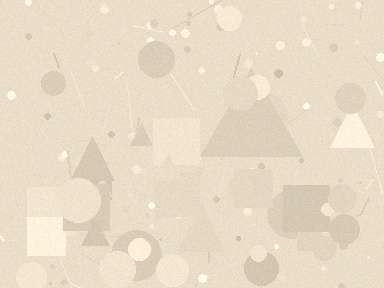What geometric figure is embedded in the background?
A triangle is embedded in the background.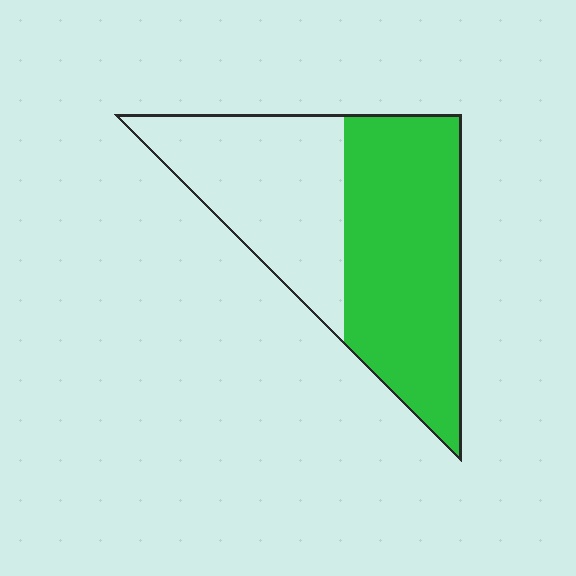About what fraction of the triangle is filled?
About three fifths (3/5).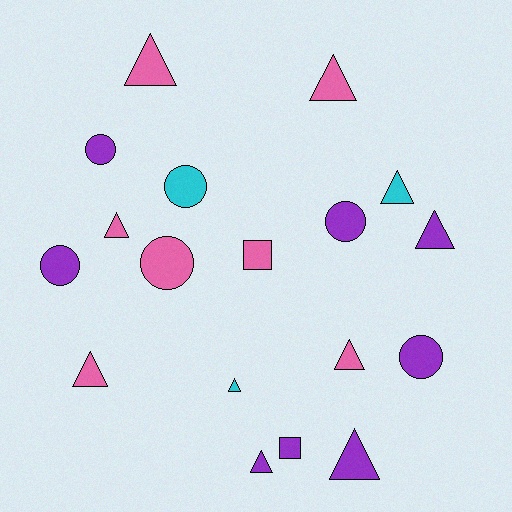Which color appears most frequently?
Purple, with 8 objects.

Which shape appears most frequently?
Triangle, with 10 objects.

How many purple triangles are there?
There are 3 purple triangles.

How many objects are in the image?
There are 18 objects.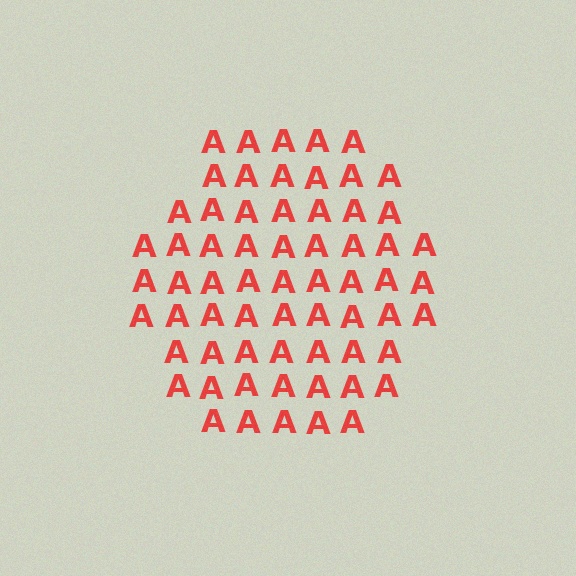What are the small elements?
The small elements are letter A's.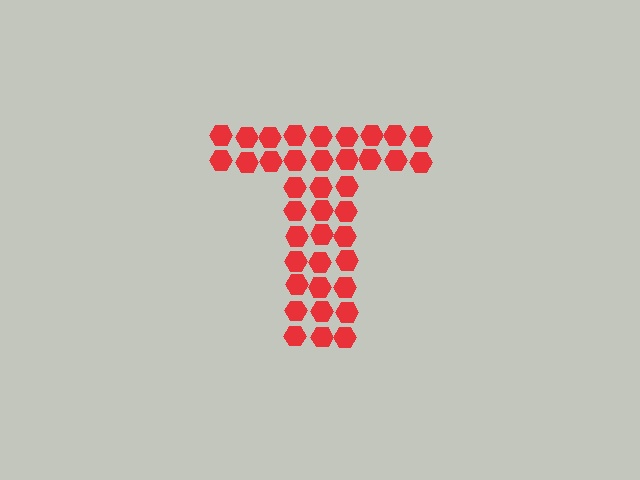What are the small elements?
The small elements are hexagons.